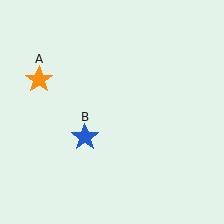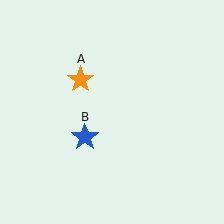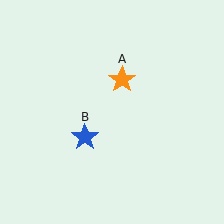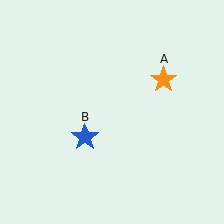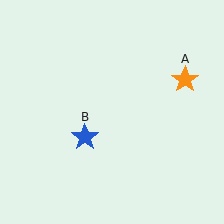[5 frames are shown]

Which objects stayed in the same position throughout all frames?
Blue star (object B) remained stationary.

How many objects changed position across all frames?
1 object changed position: orange star (object A).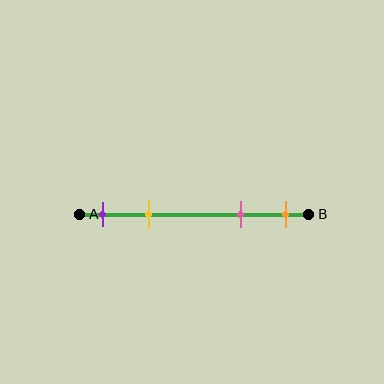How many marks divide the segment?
There are 4 marks dividing the segment.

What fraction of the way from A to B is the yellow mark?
The yellow mark is approximately 30% (0.3) of the way from A to B.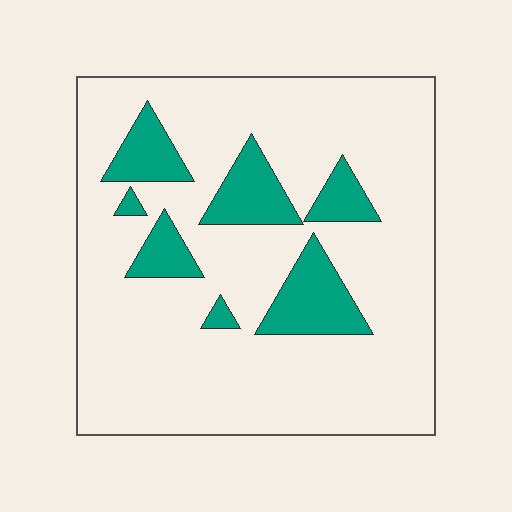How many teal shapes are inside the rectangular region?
7.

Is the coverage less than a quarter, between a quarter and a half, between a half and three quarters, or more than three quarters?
Less than a quarter.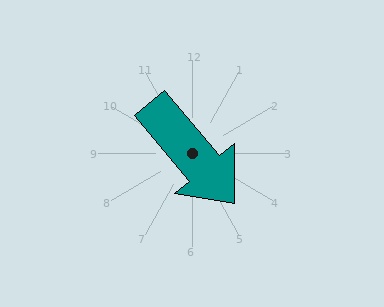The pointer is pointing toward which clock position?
Roughly 5 o'clock.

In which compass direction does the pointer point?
Southeast.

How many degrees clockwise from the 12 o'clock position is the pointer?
Approximately 140 degrees.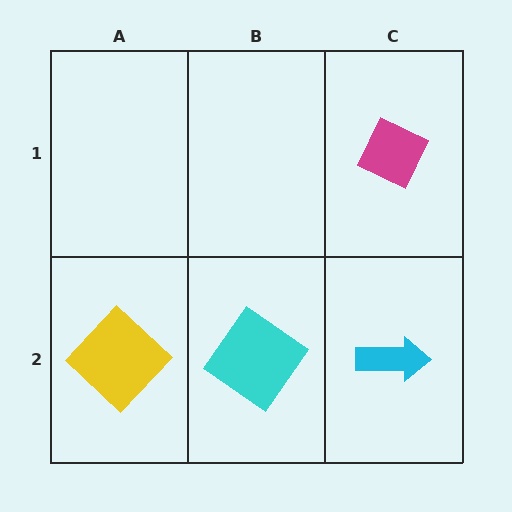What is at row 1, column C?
A magenta diamond.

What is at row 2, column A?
A yellow diamond.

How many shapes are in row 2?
3 shapes.